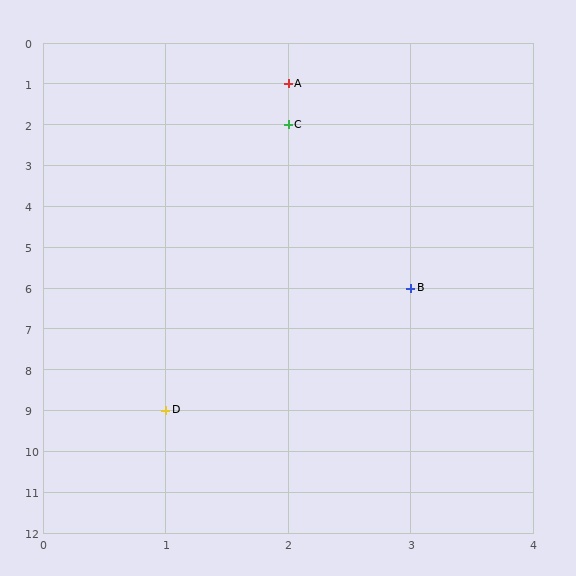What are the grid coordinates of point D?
Point D is at grid coordinates (1, 9).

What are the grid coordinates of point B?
Point B is at grid coordinates (3, 6).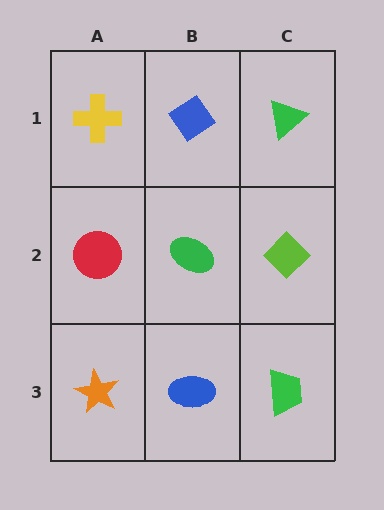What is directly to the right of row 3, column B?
A green trapezoid.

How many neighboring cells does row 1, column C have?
2.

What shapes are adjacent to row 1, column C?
A lime diamond (row 2, column C), a blue diamond (row 1, column B).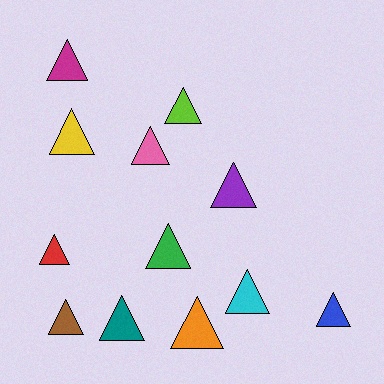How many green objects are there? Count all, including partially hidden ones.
There is 1 green object.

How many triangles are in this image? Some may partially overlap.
There are 12 triangles.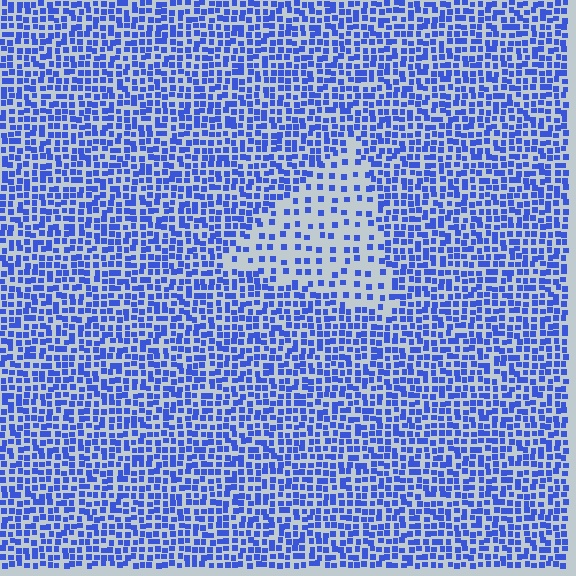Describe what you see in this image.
The image contains small blue elements arranged at two different densities. A triangle-shaped region is visible where the elements are less densely packed than the surrounding area.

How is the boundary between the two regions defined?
The boundary is defined by a change in element density (approximately 2.5x ratio). All elements are the same color, size, and shape.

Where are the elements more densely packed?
The elements are more densely packed outside the triangle boundary.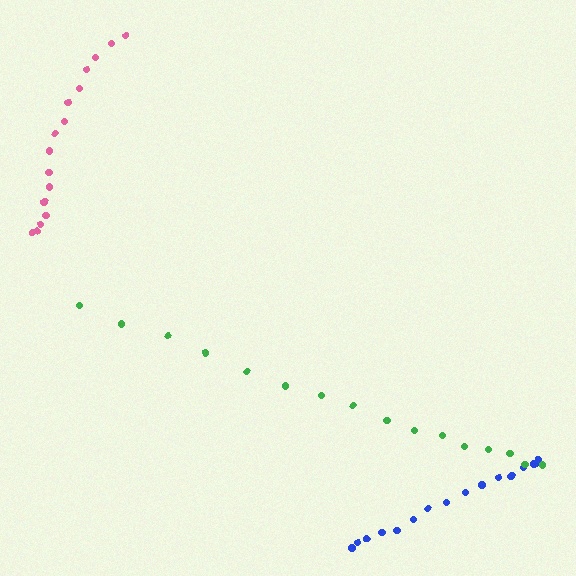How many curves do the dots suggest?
There are 3 distinct paths.